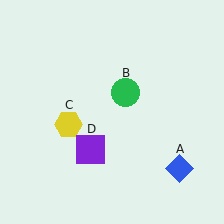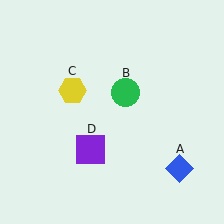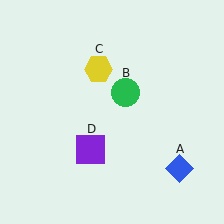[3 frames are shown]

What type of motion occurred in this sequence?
The yellow hexagon (object C) rotated clockwise around the center of the scene.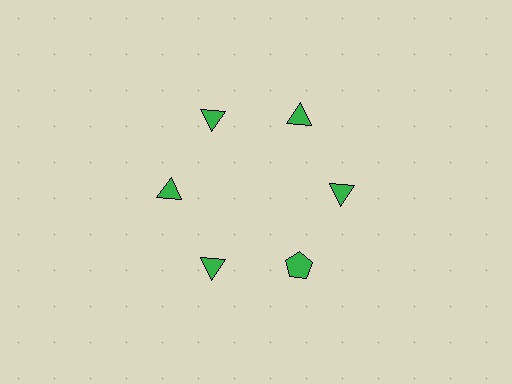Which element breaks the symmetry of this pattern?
The green pentagon at roughly the 5 o'clock position breaks the symmetry. All other shapes are green triangles.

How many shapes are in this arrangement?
There are 6 shapes arranged in a ring pattern.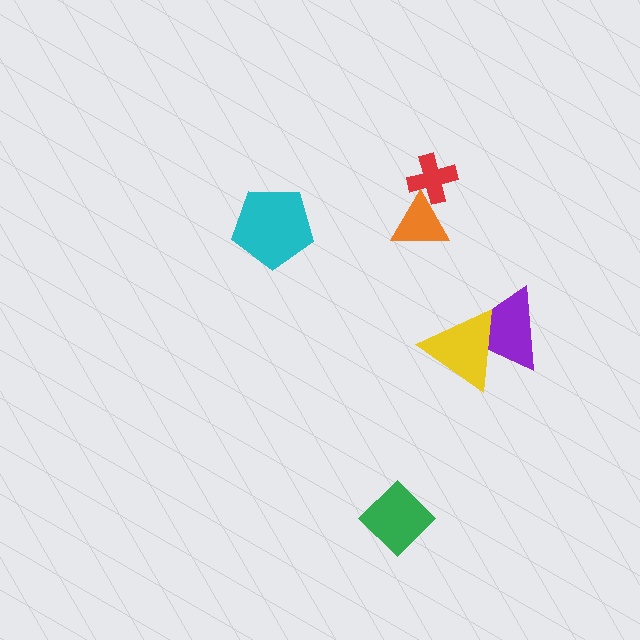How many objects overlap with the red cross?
1 object overlaps with the red cross.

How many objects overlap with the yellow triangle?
1 object overlaps with the yellow triangle.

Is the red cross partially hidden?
Yes, it is partially covered by another shape.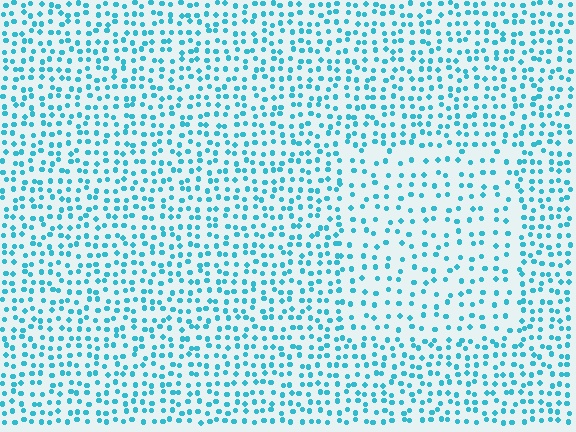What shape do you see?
I see a rectangle.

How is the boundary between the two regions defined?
The boundary is defined by a change in element density (approximately 1.7x ratio). All elements are the same color, size, and shape.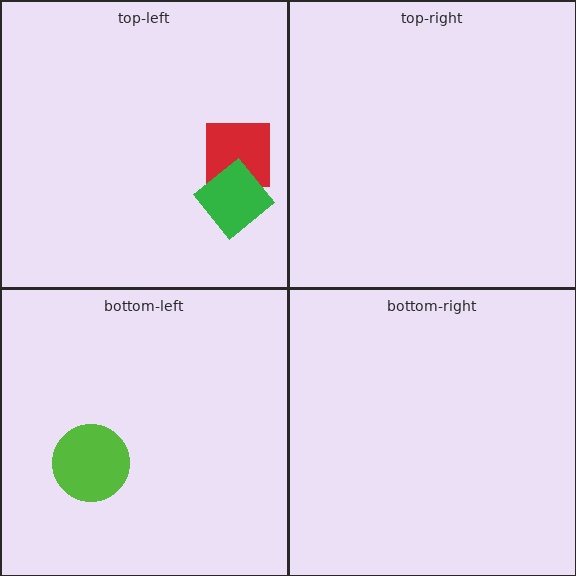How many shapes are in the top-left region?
2.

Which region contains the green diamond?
The top-left region.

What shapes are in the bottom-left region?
The lime circle.